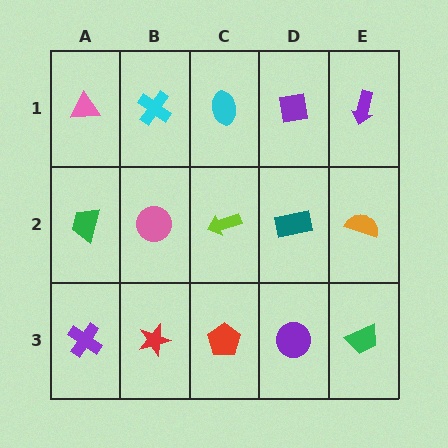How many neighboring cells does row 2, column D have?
4.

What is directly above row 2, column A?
A pink triangle.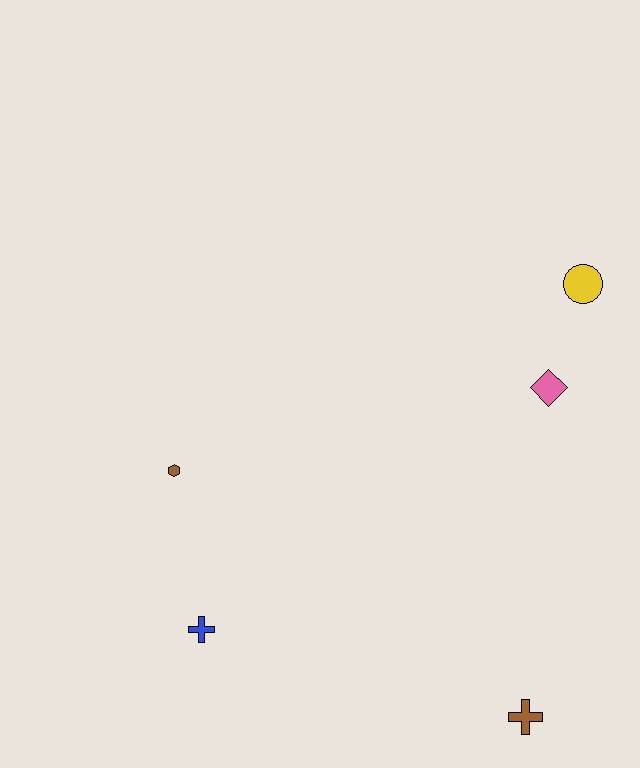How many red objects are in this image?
There are no red objects.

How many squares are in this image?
There are no squares.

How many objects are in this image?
There are 5 objects.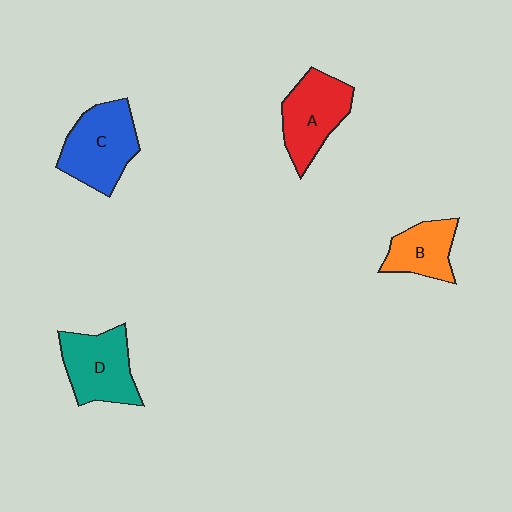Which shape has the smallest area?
Shape B (orange).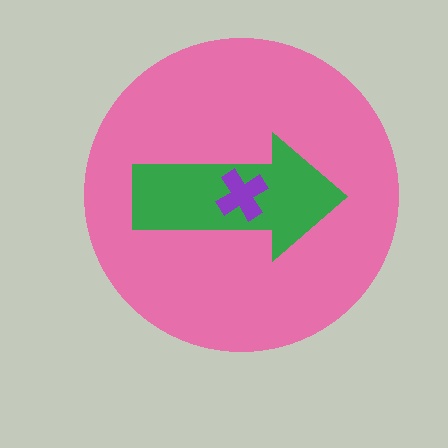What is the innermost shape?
The purple cross.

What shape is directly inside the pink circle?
The green arrow.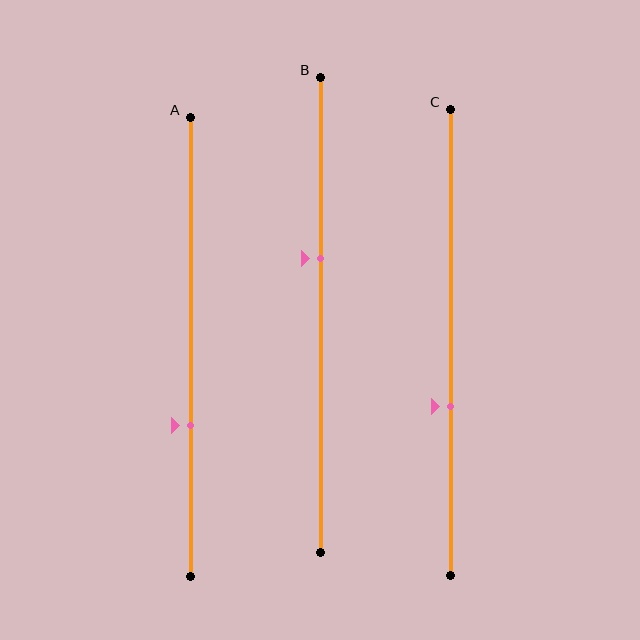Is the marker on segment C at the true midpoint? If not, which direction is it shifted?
No, the marker on segment C is shifted downward by about 14% of the segment length.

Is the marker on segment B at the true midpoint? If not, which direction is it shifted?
No, the marker on segment B is shifted upward by about 12% of the segment length.